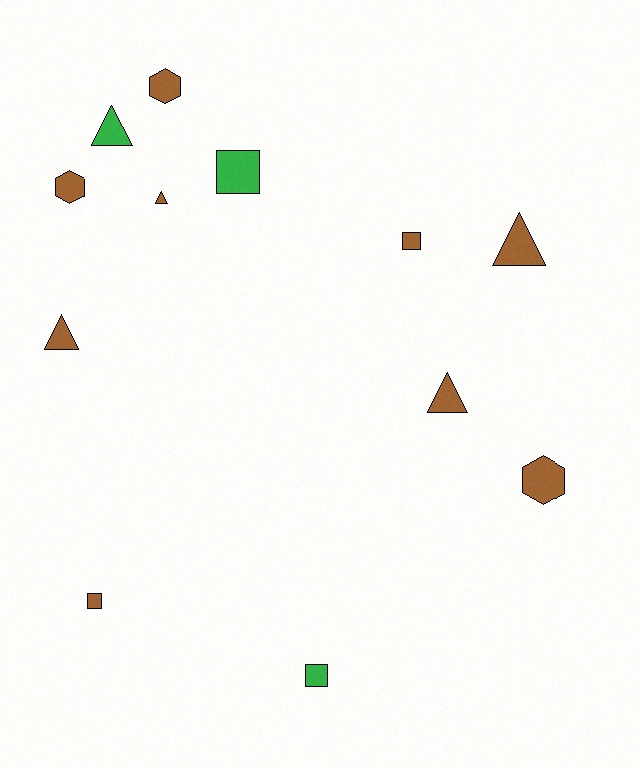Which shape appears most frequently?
Triangle, with 5 objects.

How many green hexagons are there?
There are no green hexagons.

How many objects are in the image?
There are 12 objects.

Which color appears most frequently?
Brown, with 9 objects.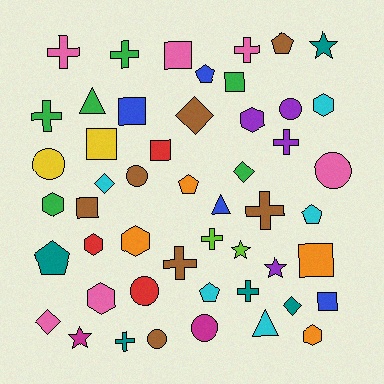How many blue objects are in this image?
There are 4 blue objects.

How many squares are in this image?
There are 8 squares.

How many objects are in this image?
There are 50 objects.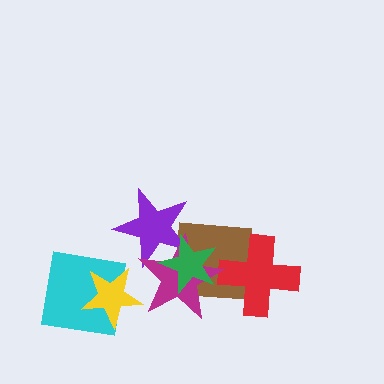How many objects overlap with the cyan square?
1 object overlaps with the cyan square.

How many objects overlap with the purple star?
3 objects overlap with the purple star.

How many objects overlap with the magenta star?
3 objects overlap with the magenta star.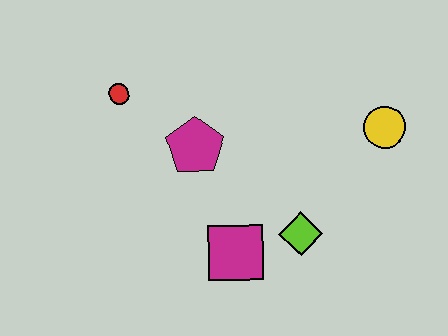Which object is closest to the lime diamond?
The magenta square is closest to the lime diamond.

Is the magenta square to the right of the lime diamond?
No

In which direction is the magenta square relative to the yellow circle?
The magenta square is to the left of the yellow circle.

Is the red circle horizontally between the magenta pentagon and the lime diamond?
No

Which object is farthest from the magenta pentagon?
The yellow circle is farthest from the magenta pentagon.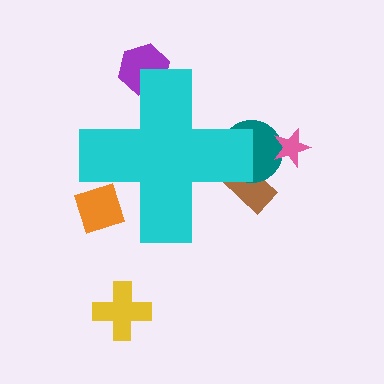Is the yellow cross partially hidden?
No, the yellow cross is fully visible.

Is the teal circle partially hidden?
Yes, the teal circle is partially hidden behind the cyan cross.